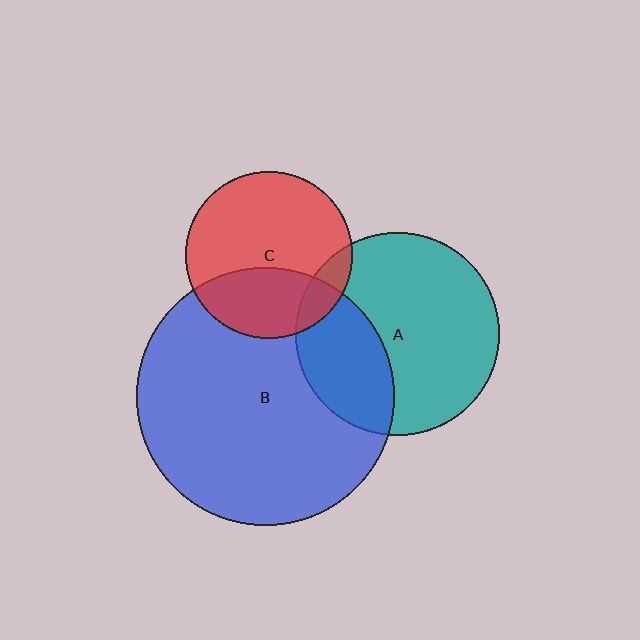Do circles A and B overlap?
Yes.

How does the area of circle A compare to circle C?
Approximately 1.5 times.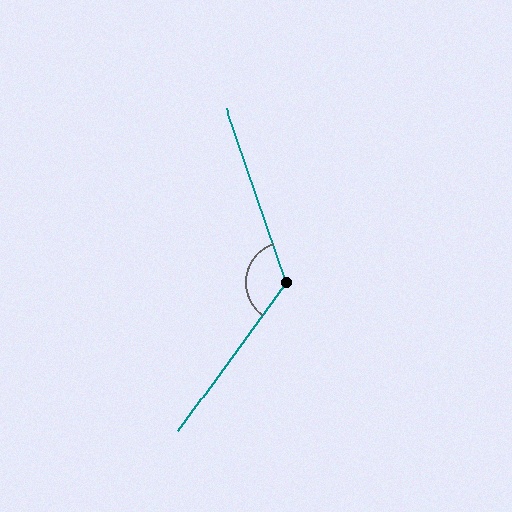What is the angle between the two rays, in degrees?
Approximately 125 degrees.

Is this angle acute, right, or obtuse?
It is obtuse.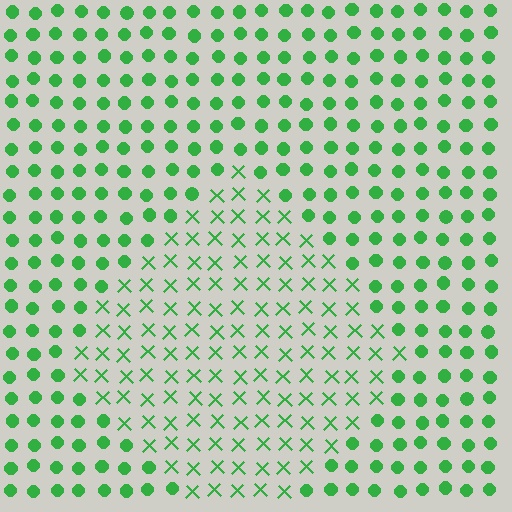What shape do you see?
I see a diamond.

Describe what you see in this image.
The image is filled with small green elements arranged in a uniform grid. A diamond-shaped region contains X marks, while the surrounding area contains circles. The boundary is defined purely by the change in element shape.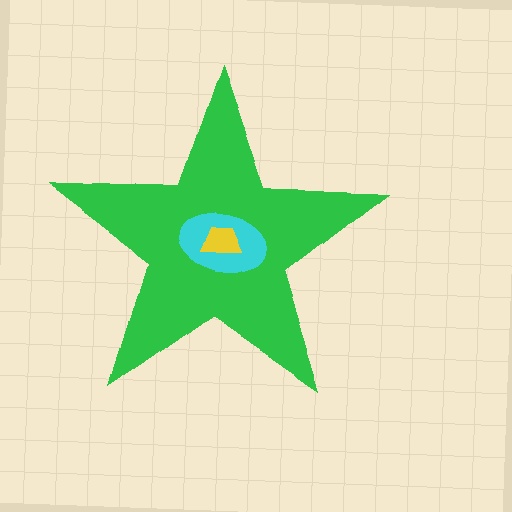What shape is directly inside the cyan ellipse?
The yellow trapezoid.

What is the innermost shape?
The yellow trapezoid.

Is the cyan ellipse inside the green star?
Yes.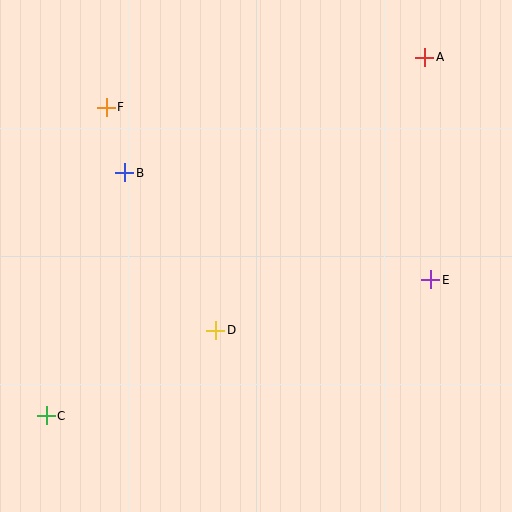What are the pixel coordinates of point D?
Point D is at (216, 330).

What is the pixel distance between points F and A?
The distance between F and A is 322 pixels.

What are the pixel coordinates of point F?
Point F is at (106, 107).